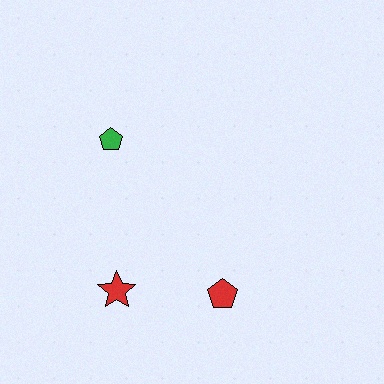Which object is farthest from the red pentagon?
The green pentagon is farthest from the red pentagon.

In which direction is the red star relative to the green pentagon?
The red star is below the green pentagon.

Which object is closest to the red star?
The red pentagon is closest to the red star.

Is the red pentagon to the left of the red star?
No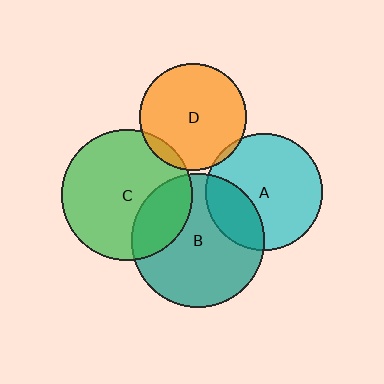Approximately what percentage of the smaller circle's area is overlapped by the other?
Approximately 5%.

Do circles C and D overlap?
Yes.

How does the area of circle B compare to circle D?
Approximately 1.6 times.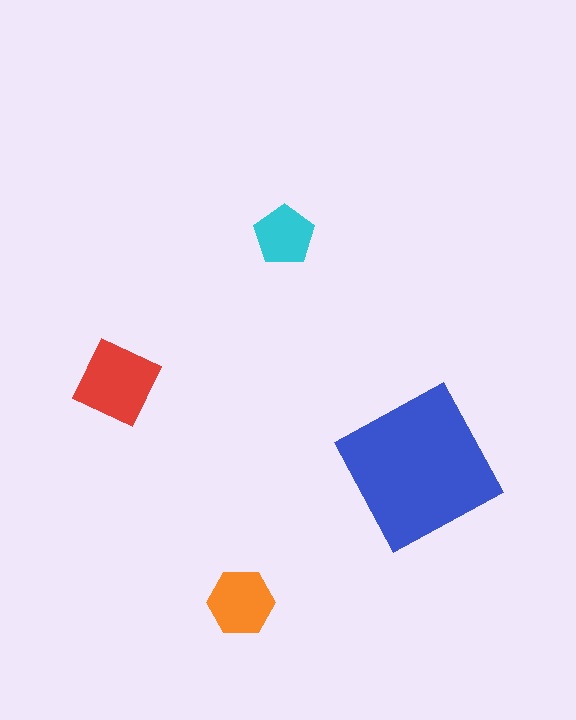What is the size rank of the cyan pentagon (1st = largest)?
4th.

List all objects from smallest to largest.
The cyan pentagon, the orange hexagon, the red diamond, the blue square.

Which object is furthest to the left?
The red diamond is leftmost.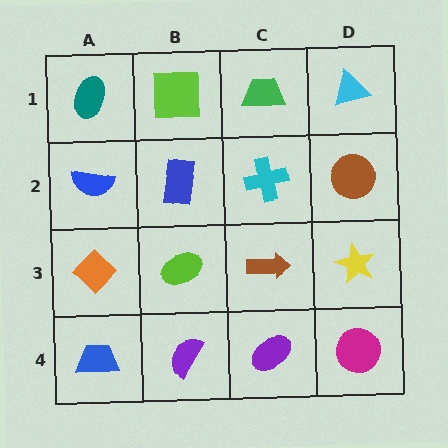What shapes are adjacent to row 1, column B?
A blue rectangle (row 2, column B), a teal ellipse (row 1, column A), a green trapezoid (row 1, column C).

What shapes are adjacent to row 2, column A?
A teal ellipse (row 1, column A), an orange diamond (row 3, column A), a blue rectangle (row 2, column B).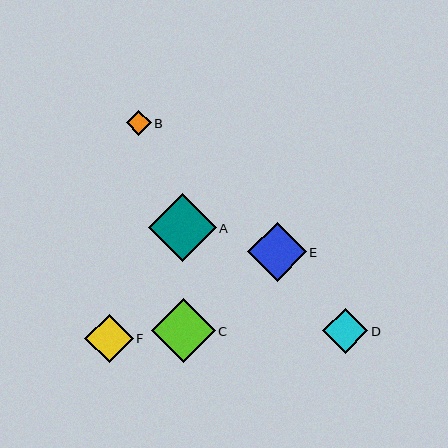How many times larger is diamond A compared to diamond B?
Diamond A is approximately 2.7 times the size of diamond B.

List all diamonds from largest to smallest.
From largest to smallest: A, C, E, F, D, B.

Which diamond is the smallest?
Diamond B is the smallest with a size of approximately 25 pixels.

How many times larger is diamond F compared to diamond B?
Diamond F is approximately 1.9 times the size of diamond B.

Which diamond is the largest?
Diamond A is the largest with a size of approximately 68 pixels.